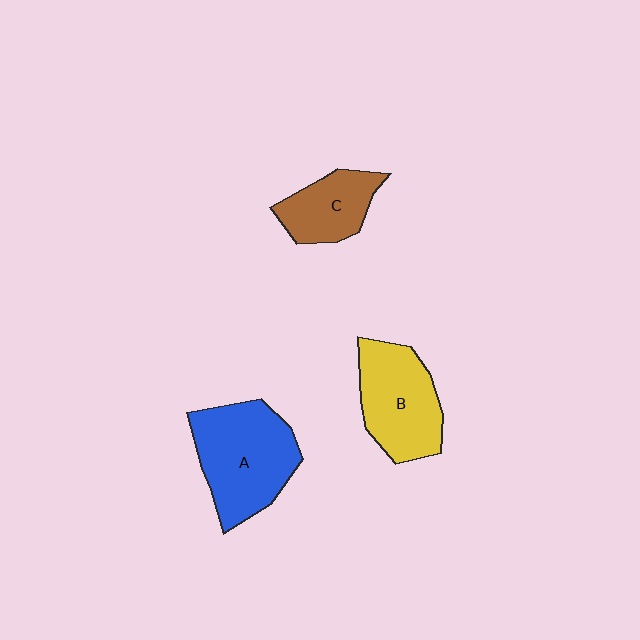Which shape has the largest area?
Shape A (blue).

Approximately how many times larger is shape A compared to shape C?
Approximately 1.8 times.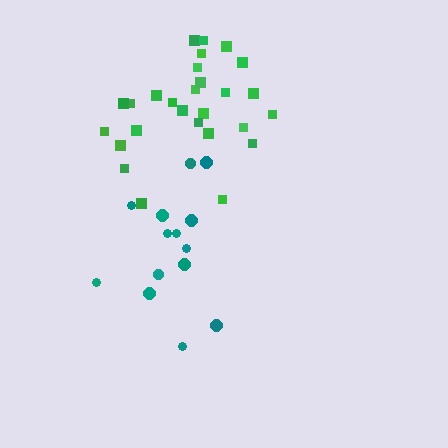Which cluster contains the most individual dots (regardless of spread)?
Green (28).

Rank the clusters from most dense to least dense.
green, teal.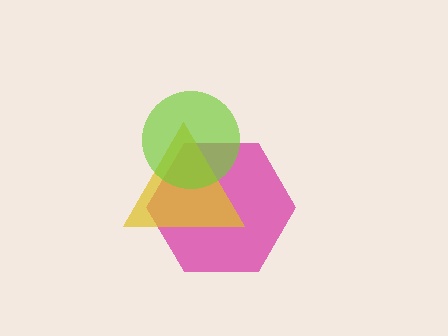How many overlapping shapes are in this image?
There are 3 overlapping shapes in the image.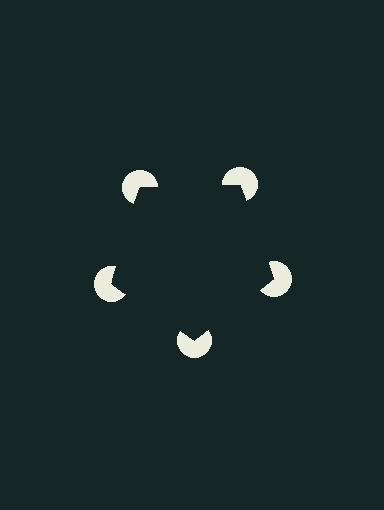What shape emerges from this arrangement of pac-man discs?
An illusory pentagon — its edges are inferred from the aligned wedge cuts in the pac-man discs, not physically drawn.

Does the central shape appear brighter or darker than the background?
It typically appears slightly darker than the background, even though no actual brightness change is drawn.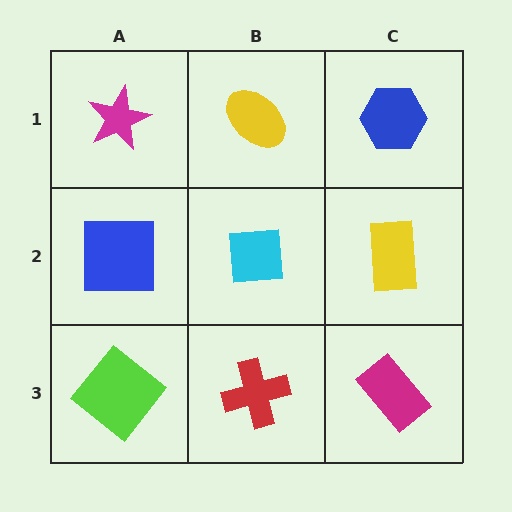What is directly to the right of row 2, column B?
A yellow rectangle.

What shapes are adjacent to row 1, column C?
A yellow rectangle (row 2, column C), a yellow ellipse (row 1, column B).